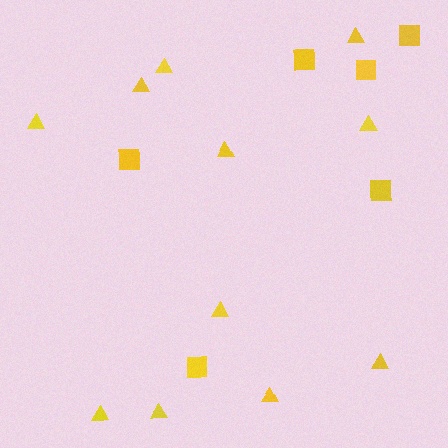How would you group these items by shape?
There are 2 groups: one group of triangles (11) and one group of squares (6).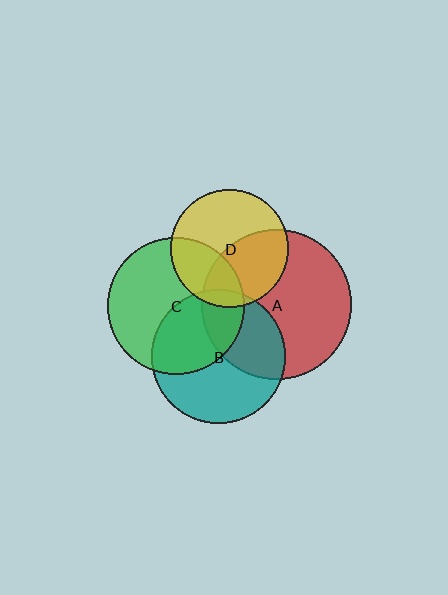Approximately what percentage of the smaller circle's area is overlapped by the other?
Approximately 40%.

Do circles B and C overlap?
Yes.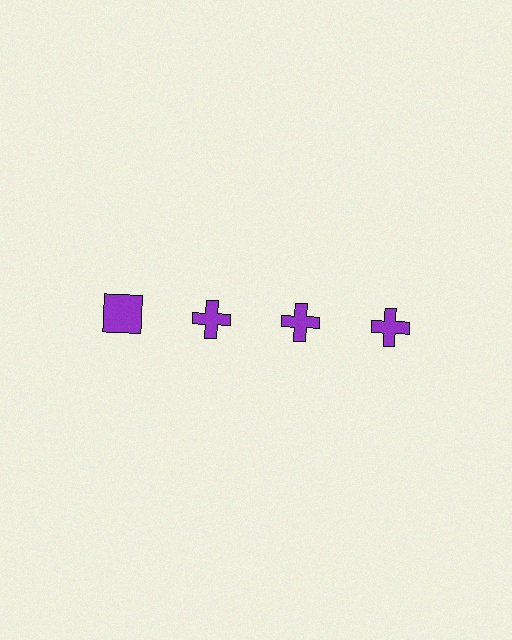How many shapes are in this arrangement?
There are 4 shapes arranged in a grid pattern.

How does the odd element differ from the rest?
It has a different shape: square instead of cross.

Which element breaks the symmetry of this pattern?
The purple square in the top row, leftmost column breaks the symmetry. All other shapes are purple crosses.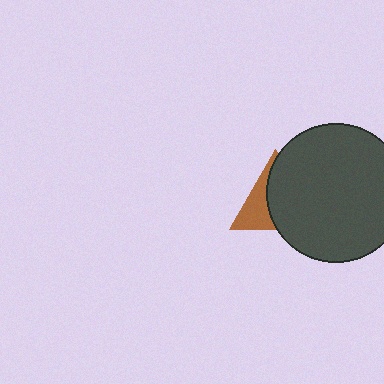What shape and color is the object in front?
The object in front is a dark gray circle.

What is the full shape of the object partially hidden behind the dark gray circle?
The partially hidden object is a brown triangle.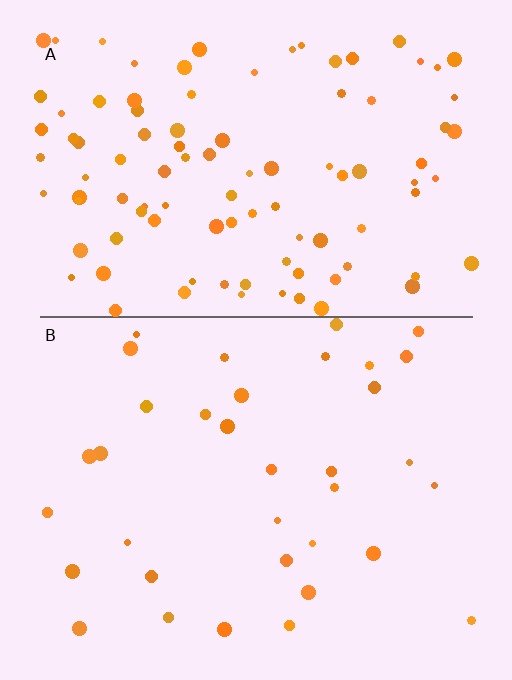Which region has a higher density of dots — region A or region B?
A (the top).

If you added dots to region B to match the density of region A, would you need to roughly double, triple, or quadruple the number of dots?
Approximately triple.